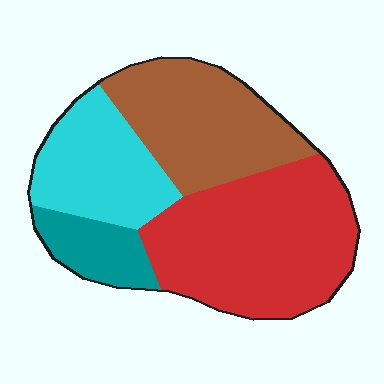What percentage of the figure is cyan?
Cyan takes up about one fifth (1/5) of the figure.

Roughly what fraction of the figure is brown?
Brown covers about 30% of the figure.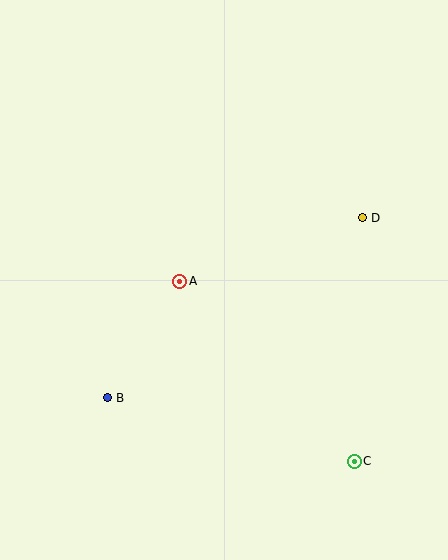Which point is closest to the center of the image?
Point A at (180, 281) is closest to the center.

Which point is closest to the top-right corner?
Point D is closest to the top-right corner.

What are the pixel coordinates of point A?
Point A is at (180, 281).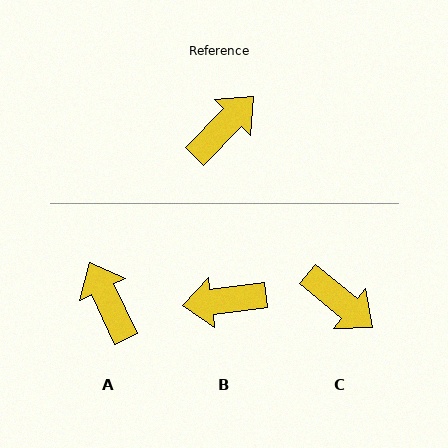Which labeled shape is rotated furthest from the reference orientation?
B, about 142 degrees away.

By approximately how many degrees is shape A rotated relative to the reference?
Approximately 70 degrees counter-clockwise.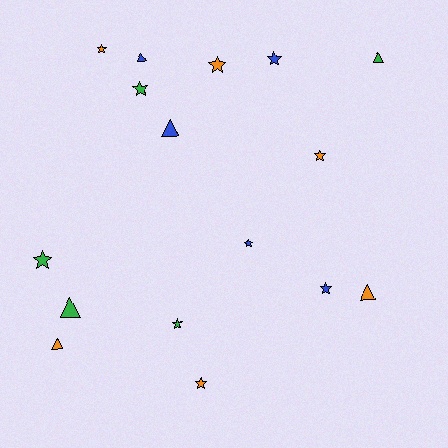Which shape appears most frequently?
Star, with 10 objects.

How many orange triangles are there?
There are 2 orange triangles.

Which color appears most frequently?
Orange, with 6 objects.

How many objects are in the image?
There are 16 objects.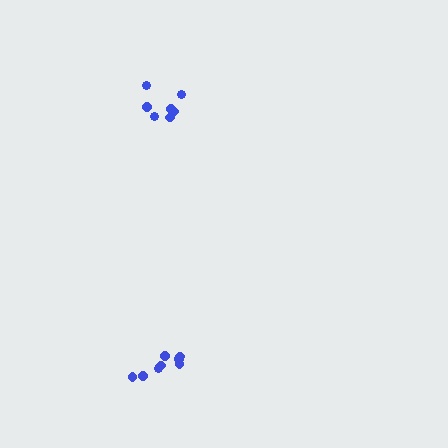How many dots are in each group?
Group 1: 8 dots, Group 2: 8 dots (16 total).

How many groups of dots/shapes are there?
There are 2 groups.